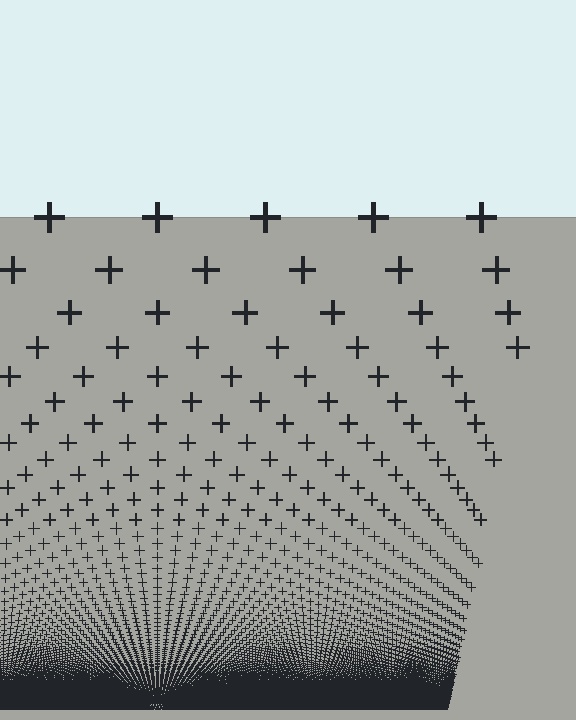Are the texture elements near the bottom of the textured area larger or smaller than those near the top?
Smaller. The gradient is inverted — elements near the bottom are smaller and denser.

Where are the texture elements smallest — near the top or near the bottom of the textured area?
Near the bottom.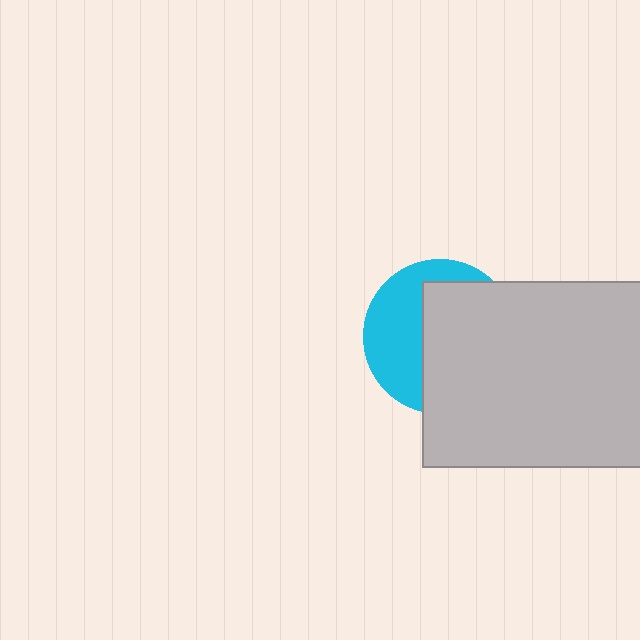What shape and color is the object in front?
The object in front is a light gray rectangle.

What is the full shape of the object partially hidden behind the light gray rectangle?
The partially hidden object is a cyan circle.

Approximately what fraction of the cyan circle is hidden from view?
Roughly 59% of the cyan circle is hidden behind the light gray rectangle.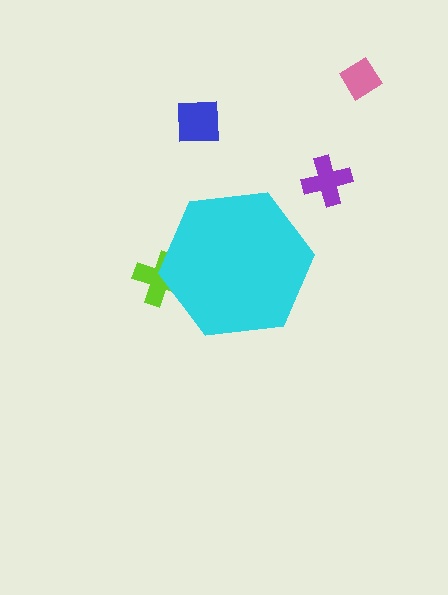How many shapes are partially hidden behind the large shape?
1 shape is partially hidden.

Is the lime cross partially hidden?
Yes, the lime cross is partially hidden behind the cyan hexagon.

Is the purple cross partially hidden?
No, the purple cross is fully visible.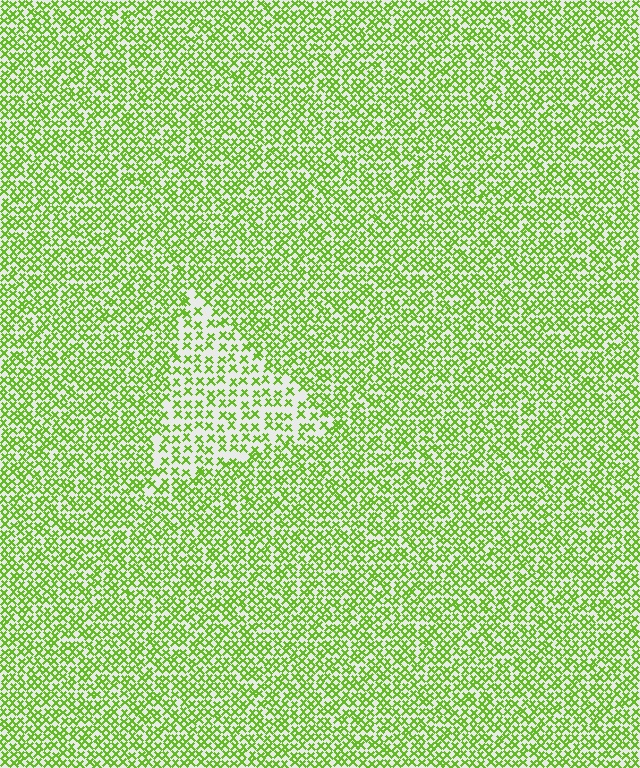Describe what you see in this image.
The image contains small lime elements arranged at two different densities. A triangle-shaped region is visible where the elements are less densely packed than the surrounding area.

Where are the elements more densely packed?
The elements are more densely packed outside the triangle boundary.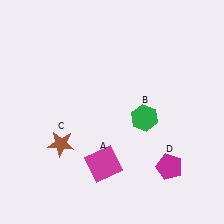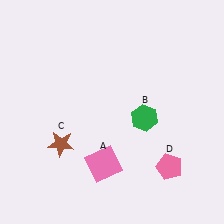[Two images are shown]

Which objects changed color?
A changed from magenta to pink. D changed from magenta to pink.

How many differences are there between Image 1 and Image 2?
There are 2 differences between the two images.